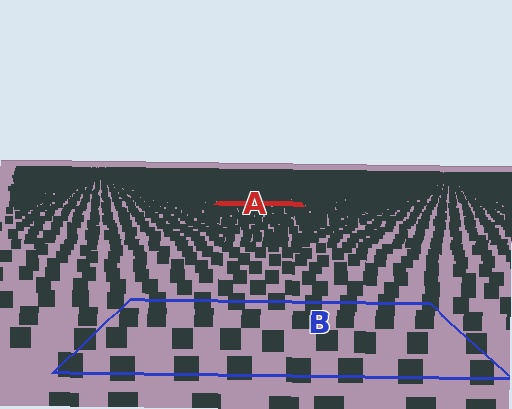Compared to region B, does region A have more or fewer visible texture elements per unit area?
Region A has more texture elements per unit area — they are packed more densely because it is farther away.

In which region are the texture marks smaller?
The texture marks are smaller in region A, because it is farther away.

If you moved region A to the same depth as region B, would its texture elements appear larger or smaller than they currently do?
They would appear larger. At a closer depth, the same texture elements are projected at a bigger on-screen size.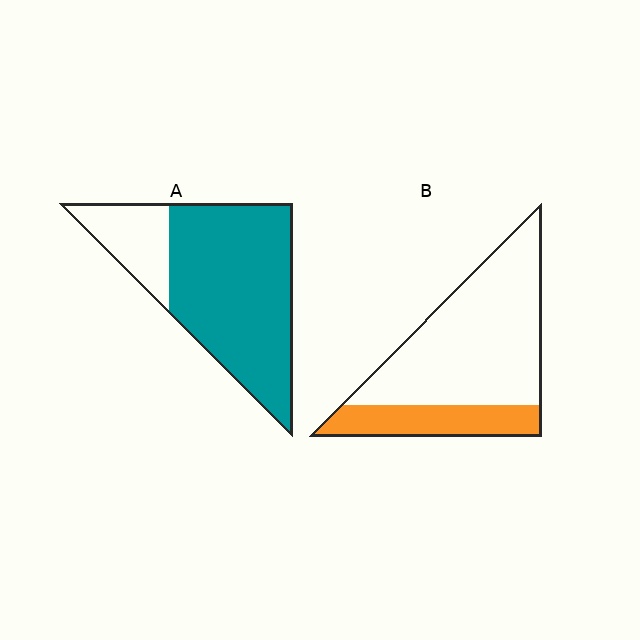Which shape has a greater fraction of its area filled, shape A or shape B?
Shape A.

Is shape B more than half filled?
No.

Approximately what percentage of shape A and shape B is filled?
A is approximately 80% and B is approximately 25%.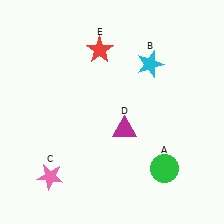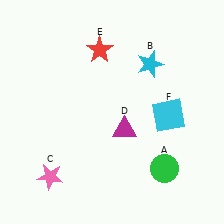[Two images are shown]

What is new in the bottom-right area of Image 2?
A cyan square (F) was added in the bottom-right area of Image 2.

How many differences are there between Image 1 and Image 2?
There is 1 difference between the two images.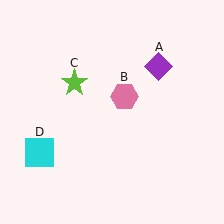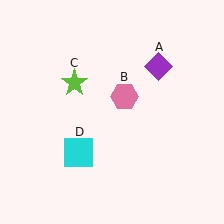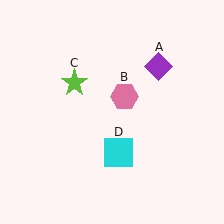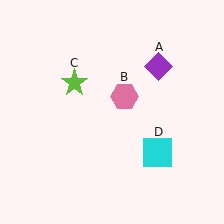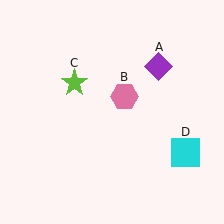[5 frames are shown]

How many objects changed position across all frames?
1 object changed position: cyan square (object D).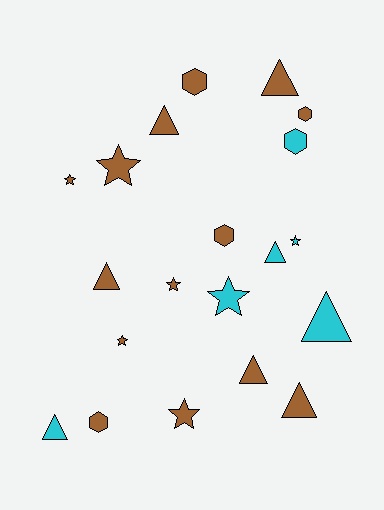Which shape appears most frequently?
Triangle, with 8 objects.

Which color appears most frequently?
Brown, with 14 objects.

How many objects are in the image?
There are 20 objects.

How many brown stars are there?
There are 5 brown stars.